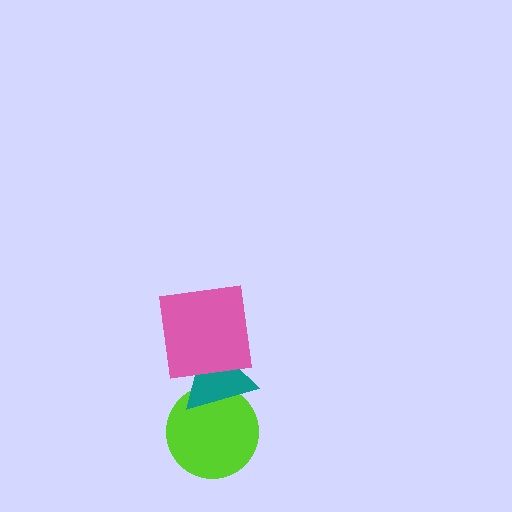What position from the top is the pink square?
The pink square is 1st from the top.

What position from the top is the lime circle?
The lime circle is 3rd from the top.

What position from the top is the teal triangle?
The teal triangle is 2nd from the top.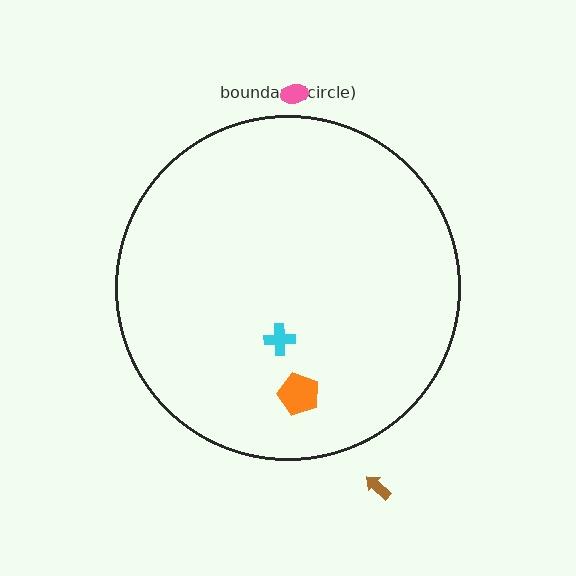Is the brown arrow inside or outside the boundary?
Outside.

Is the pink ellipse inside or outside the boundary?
Outside.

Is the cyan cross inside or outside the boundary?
Inside.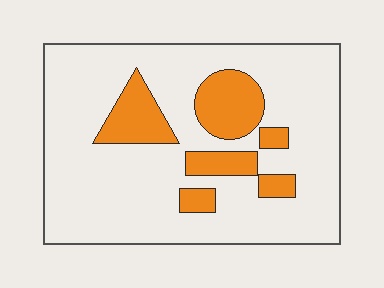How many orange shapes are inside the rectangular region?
6.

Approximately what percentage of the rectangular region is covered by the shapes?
Approximately 20%.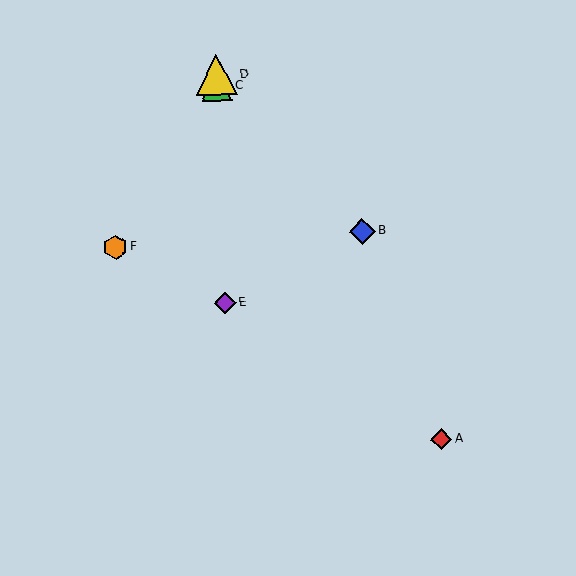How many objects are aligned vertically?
3 objects (C, D, E) are aligned vertically.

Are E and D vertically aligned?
Yes, both are at x≈225.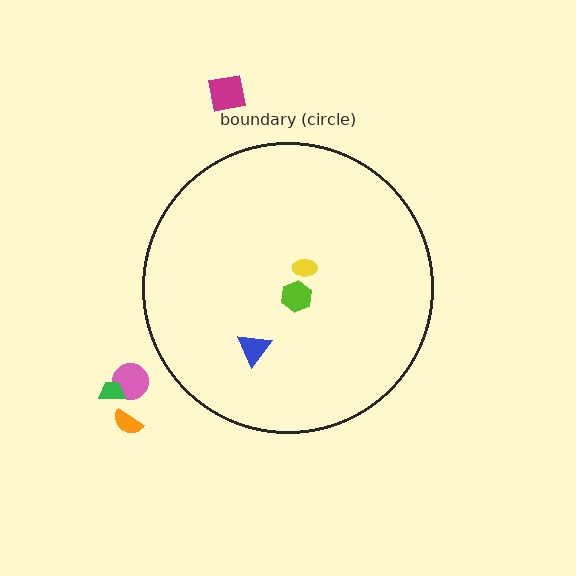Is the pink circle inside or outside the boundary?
Outside.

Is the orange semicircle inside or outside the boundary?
Outside.